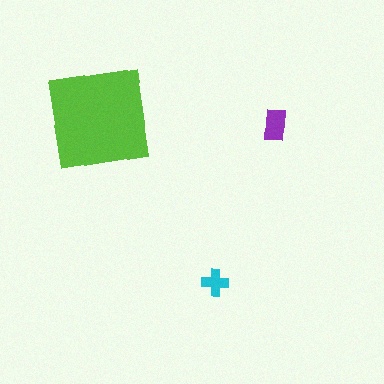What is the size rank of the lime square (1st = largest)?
1st.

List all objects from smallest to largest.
The cyan cross, the purple rectangle, the lime square.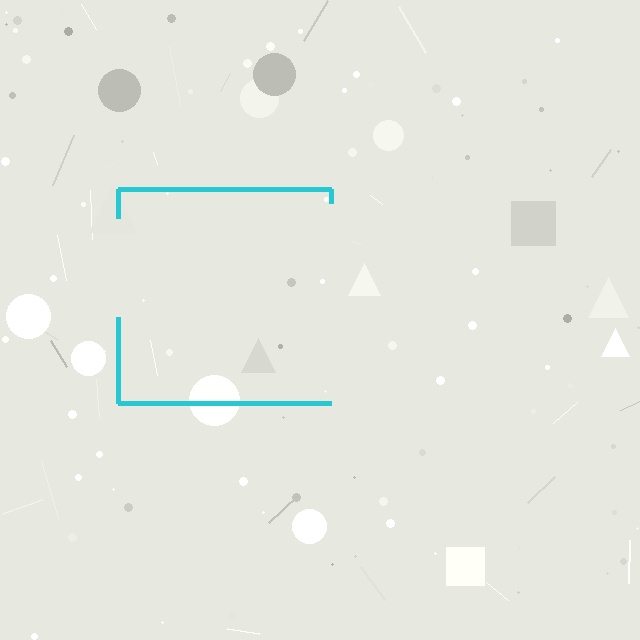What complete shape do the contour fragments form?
The contour fragments form a square.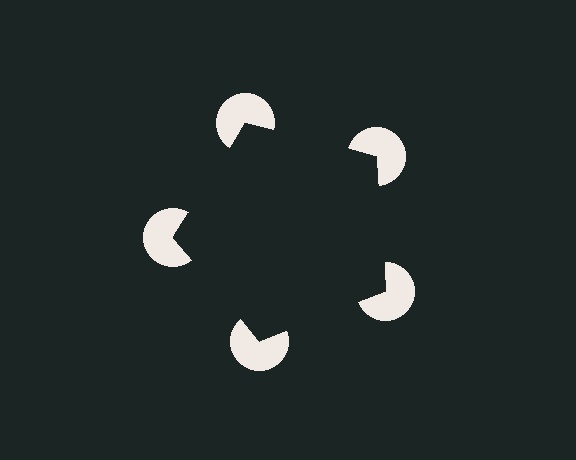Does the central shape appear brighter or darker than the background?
It typically appears slightly darker than the background, even though no actual brightness change is drawn.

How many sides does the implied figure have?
5 sides.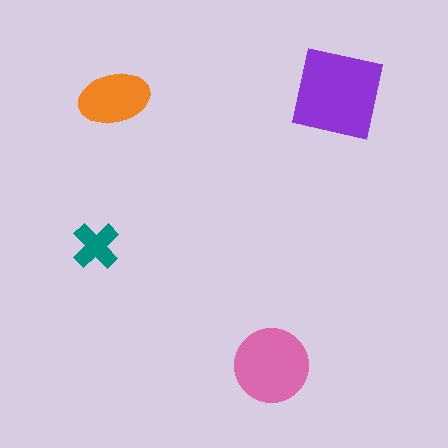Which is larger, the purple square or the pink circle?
The purple square.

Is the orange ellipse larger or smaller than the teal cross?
Larger.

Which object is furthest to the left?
The teal cross is leftmost.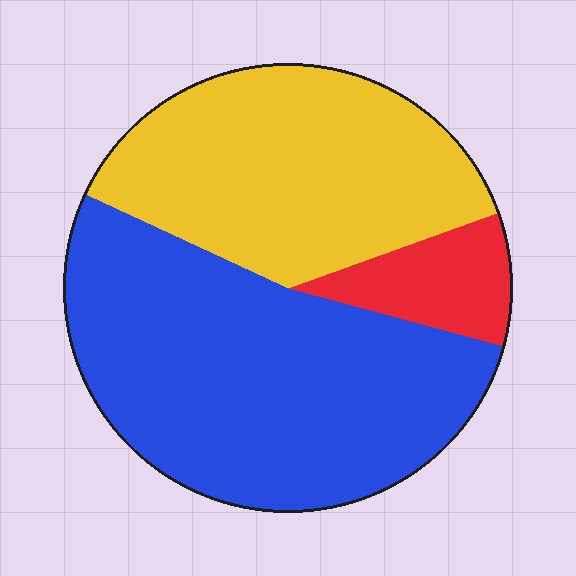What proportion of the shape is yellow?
Yellow takes up between a quarter and a half of the shape.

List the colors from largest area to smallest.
From largest to smallest: blue, yellow, red.